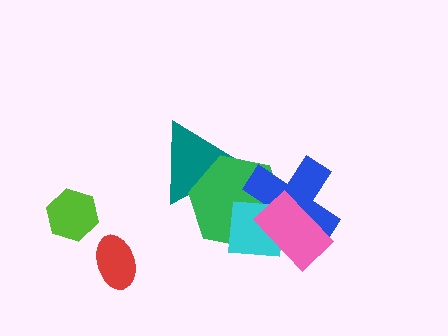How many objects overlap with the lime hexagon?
0 objects overlap with the lime hexagon.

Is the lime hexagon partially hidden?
No, no other shape covers it.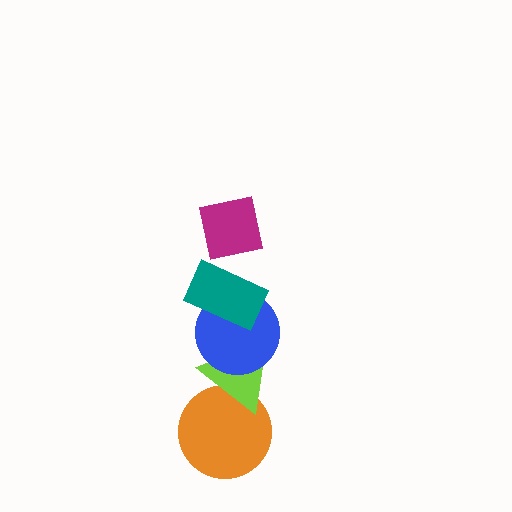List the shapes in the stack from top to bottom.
From top to bottom: the magenta square, the teal rectangle, the blue circle, the lime triangle, the orange circle.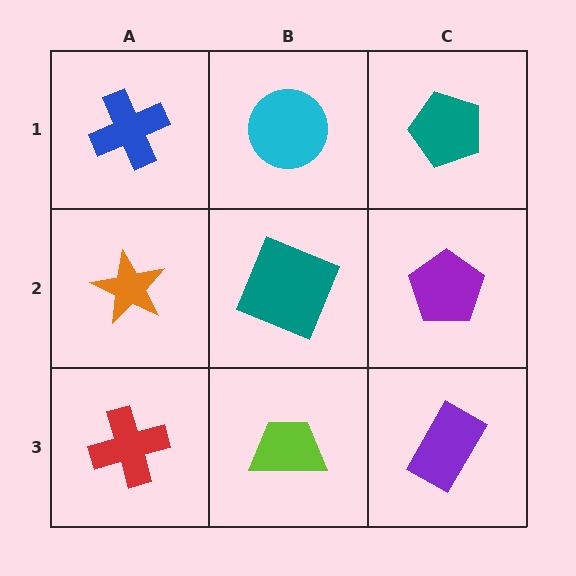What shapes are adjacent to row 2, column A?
A blue cross (row 1, column A), a red cross (row 3, column A), a teal square (row 2, column B).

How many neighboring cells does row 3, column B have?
3.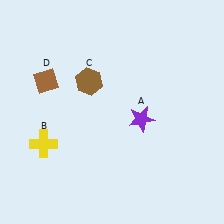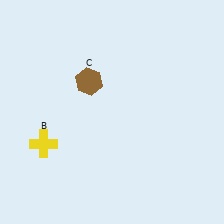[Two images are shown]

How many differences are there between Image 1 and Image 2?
There are 2 differences between the two images.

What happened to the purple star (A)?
The purple star (A) was removed in Image 2. It was in the bottom-right area of Image 1.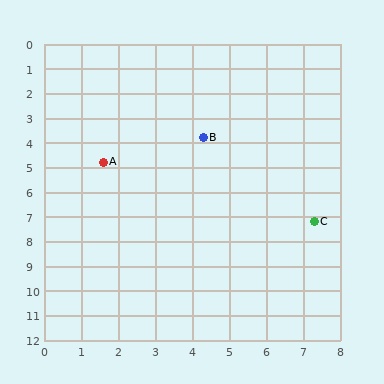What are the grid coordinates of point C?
Point C is at approximately (7.3, 7.2).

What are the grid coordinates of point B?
Point B is at approximately (4.3, 3.8).